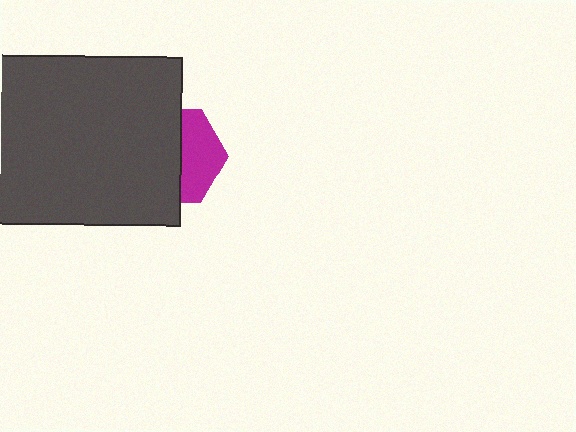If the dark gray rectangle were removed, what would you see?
You would see the complete magenta hexagon.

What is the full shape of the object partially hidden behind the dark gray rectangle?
The partially hidden object is a magenta hexagon.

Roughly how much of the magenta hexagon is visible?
A small part of it is visible (roughly 41%).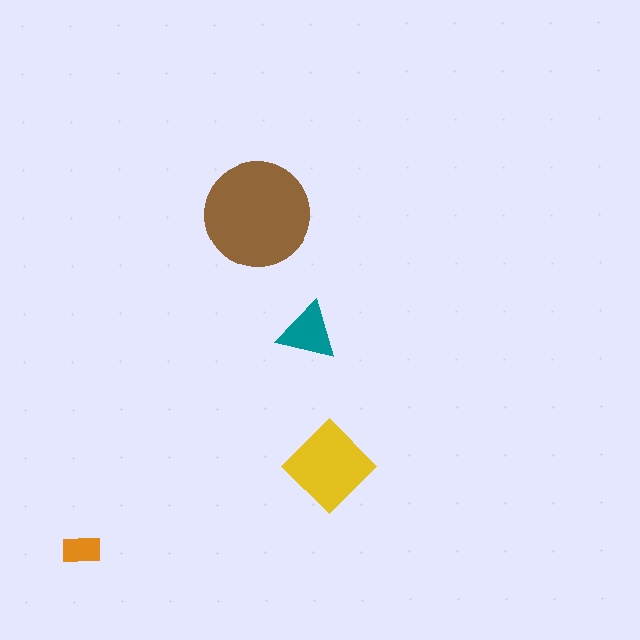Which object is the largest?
The brown circle.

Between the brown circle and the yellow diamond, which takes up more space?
The brown circle.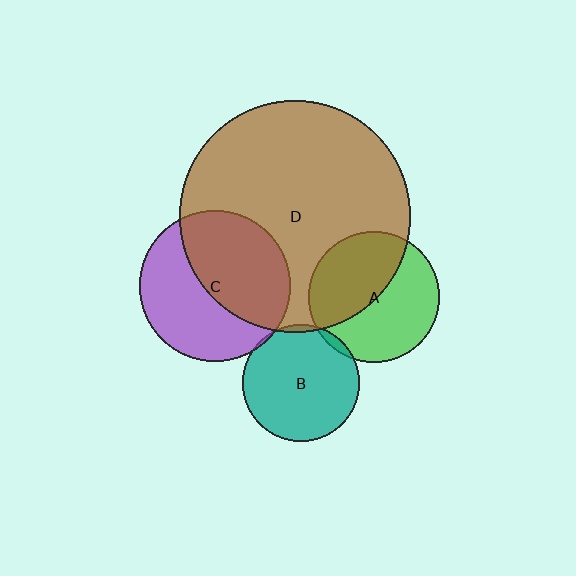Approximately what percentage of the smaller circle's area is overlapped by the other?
Approximately 5%.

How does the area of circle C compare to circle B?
Approximately 1.7 times.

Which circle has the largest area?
Circle D (brown).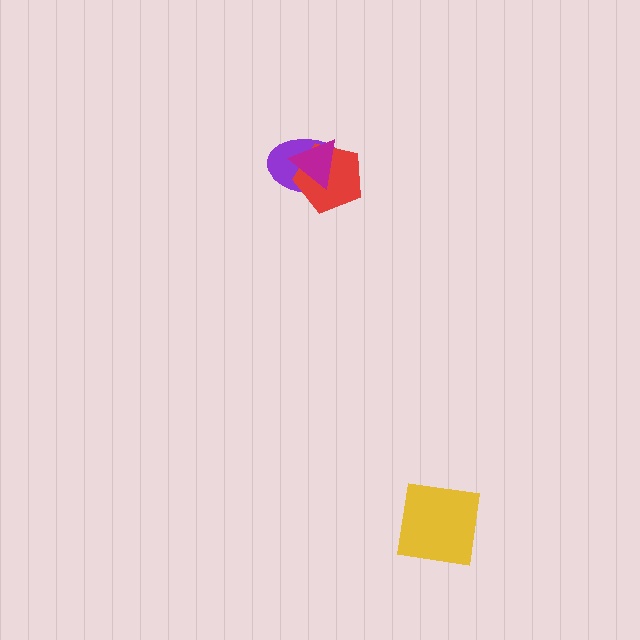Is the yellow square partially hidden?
No, no other shape covers it.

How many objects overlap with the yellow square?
0 objects overlap with the yellow square.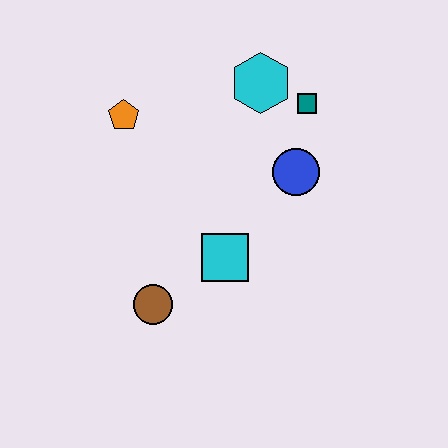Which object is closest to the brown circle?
The cyan square is closest to the brown circle.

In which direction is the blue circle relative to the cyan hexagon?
The blue circle is below the cyan hexagon.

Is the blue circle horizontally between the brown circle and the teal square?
Yes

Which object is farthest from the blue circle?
The brown circle is farthest from the blue circle.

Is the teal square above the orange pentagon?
Yes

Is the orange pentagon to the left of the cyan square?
Yes